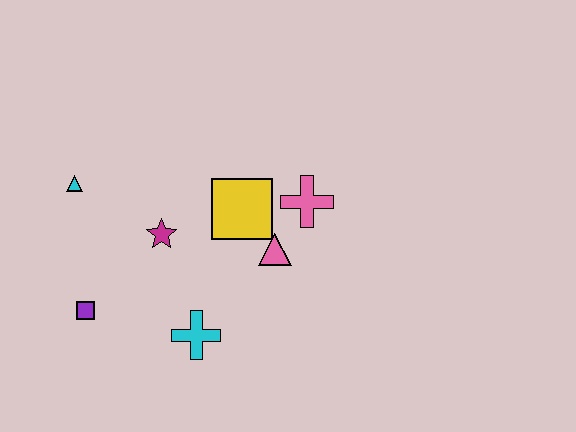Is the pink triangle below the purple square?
No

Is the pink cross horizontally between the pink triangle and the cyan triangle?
No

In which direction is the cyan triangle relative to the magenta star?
The cyan triangle is to the left of the magenta star.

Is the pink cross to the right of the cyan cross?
Yes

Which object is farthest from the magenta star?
The pink cross is farthest from the magenta star.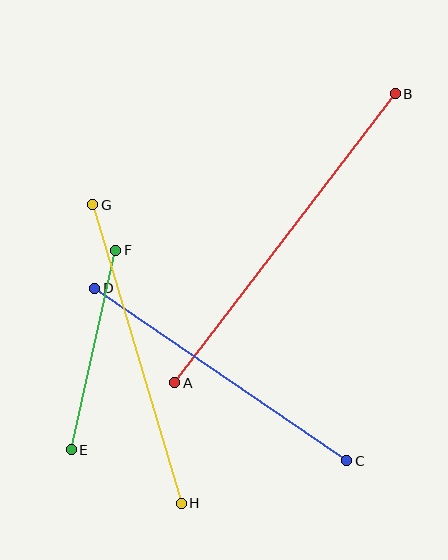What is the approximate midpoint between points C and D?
The midpoint is at approximately (221, 374) pixels.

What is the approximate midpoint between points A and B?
The midpoint is at approximately (285, 238) pixels.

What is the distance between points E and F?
The distance is approximately 204 pixels.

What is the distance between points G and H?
The distance is approximately 311 pixels.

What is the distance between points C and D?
The distance is approximately 305 pixels.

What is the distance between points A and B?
The distance is approximately 363 pixels.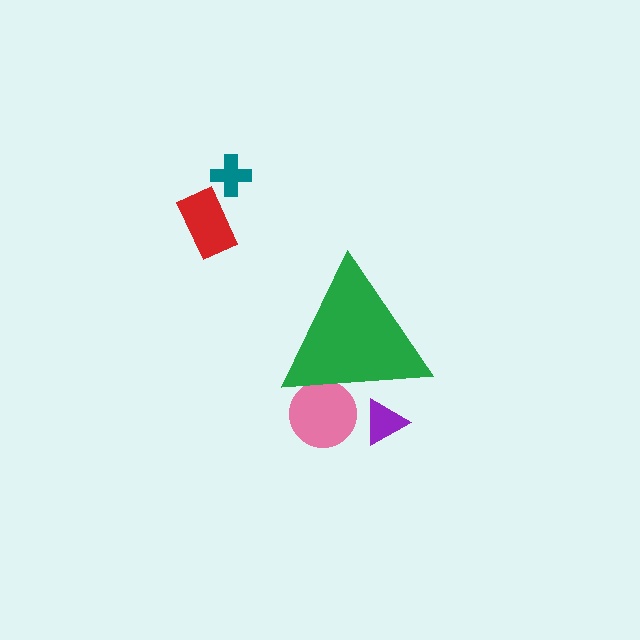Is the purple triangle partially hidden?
Yes, the purple triangle is partially hidden behind the green triangle.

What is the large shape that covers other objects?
A green triangle.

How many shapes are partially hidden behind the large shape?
2 shapes are partially hidden.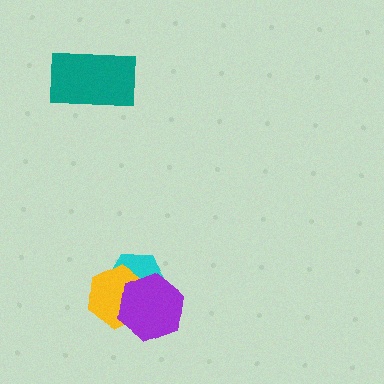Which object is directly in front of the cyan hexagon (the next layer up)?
The yellow hexagon is directly in front of the cyan hexagon.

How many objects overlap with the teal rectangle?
0 objects overlap with the teal rectangle.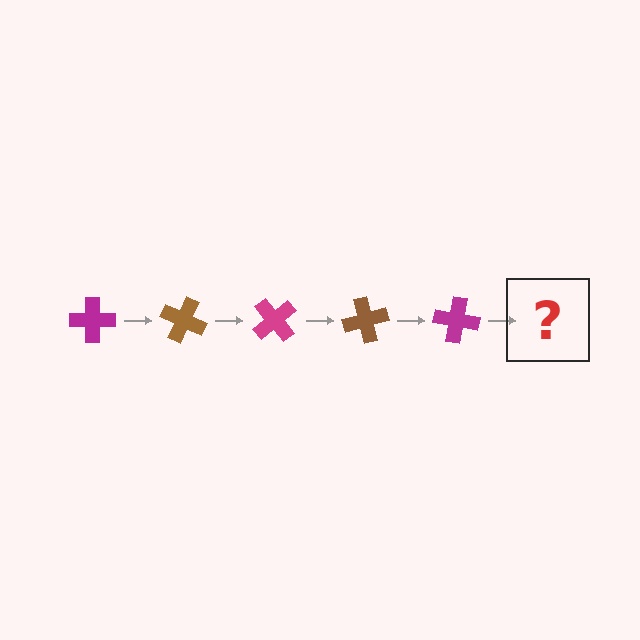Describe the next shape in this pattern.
It should be a brown cross, rotated 125 degrees from the start.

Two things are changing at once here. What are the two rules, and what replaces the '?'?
The two rules are that it rotates 25 degrees each step and the color cycles through magenta and brown. The '?' should be a brown cross, rotated 125 degrees from the start.